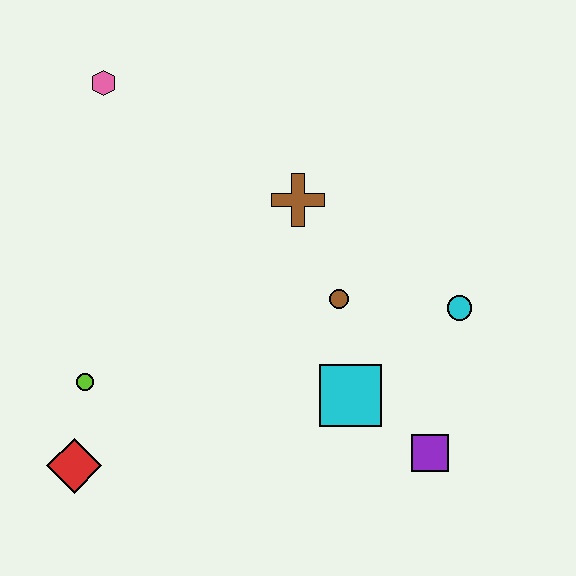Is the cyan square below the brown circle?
Yes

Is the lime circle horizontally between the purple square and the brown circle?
No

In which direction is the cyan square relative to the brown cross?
The cyan square is below the brown cross.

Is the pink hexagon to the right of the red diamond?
Yes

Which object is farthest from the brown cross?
The red diamond is farthest from the brown cross.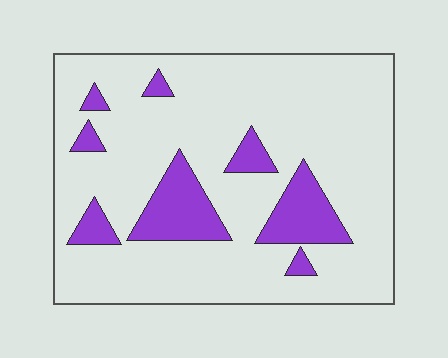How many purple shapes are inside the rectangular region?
8.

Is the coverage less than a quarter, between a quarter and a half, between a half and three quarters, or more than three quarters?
Less than a quarter.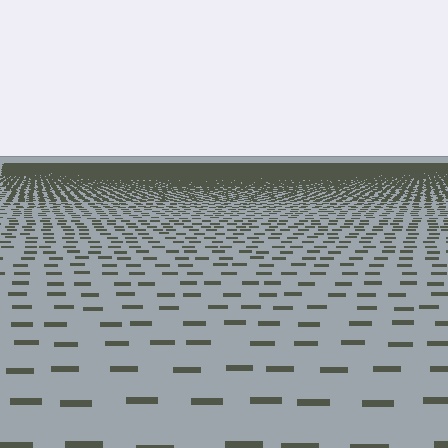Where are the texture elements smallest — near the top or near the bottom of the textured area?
Near the top.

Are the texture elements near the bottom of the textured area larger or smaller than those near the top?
Larger. Near the bottom, elements are closer to the viewer and appear at a bigger on-screen size.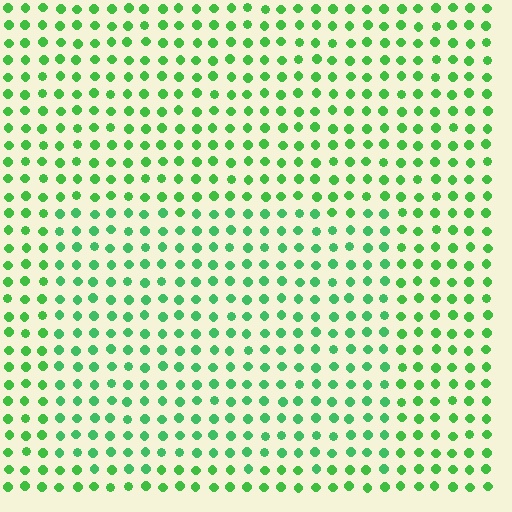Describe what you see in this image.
The image is filled with small green elements in a uniform arrangement. A rectangle-shaped region is visible where the elements are tinted to a slightly different hue, forming a subtle color boundary.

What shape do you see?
I see a rectangle.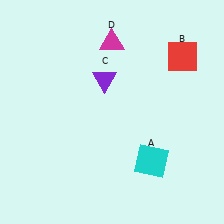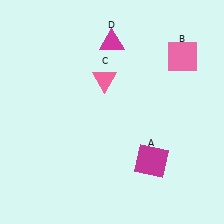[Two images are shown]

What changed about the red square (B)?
In Image 1, B is red. In Image 2, it changed to pink.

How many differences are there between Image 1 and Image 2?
There are 3 differences between the two images.